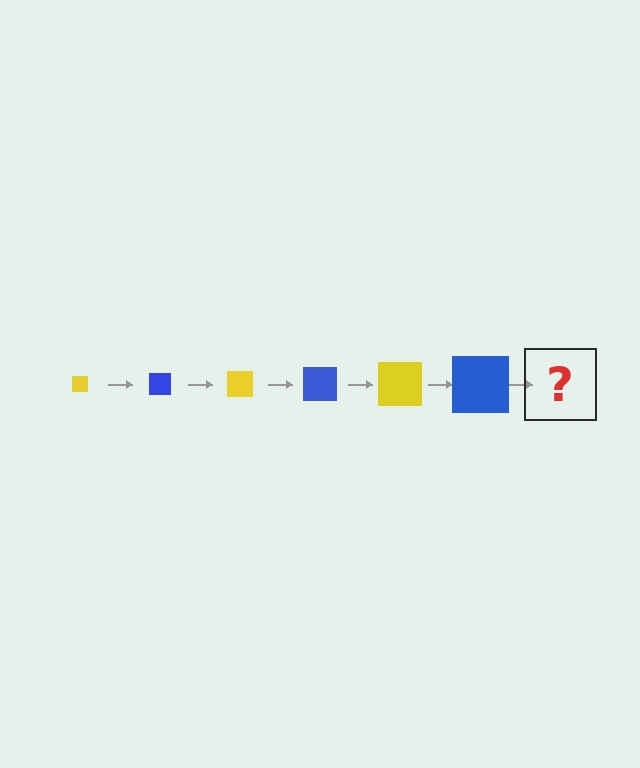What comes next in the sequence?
The next element should be a yellow square, larger than the previous one.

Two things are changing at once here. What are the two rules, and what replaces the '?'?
The two rules are that the square grows larger each step and the color cycles through yellow and blue. The '?' should be a yellow square, larger than the previous one.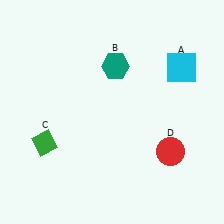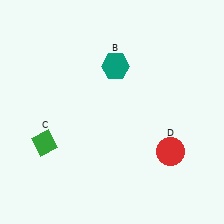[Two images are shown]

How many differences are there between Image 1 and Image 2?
There is 1 difference between the two images.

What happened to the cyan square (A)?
The cyan square (A) was removed in Image 2. It was in the top-right area of Image 1.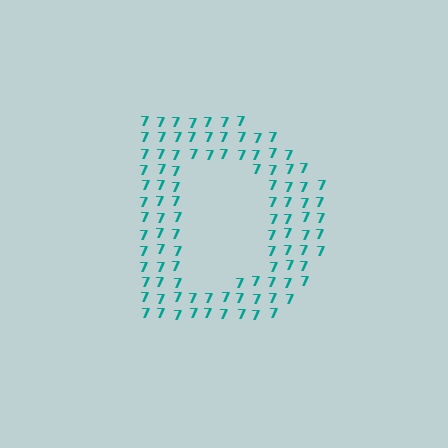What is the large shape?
The large shape is the letter D.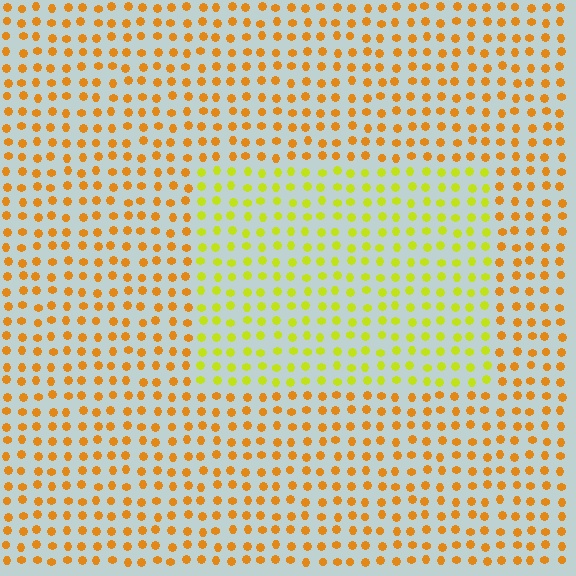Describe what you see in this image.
The image is filled with small orange elements in a uniform arrangement. A rectangle-shaped region is visible where the elements are tinted to a slightly different hue, forming a subtle color boundary.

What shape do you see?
I see a rectangle.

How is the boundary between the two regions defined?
The boundary is defined purely by a slight shift in hue (about 37 degrees). Spacing, size, and orientation are identical on both sides.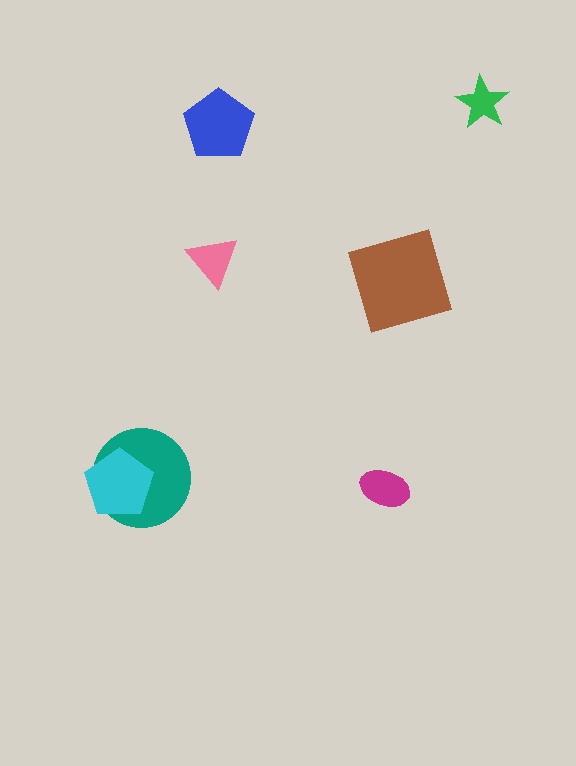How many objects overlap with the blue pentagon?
0 objects overlap with the blue pentagon.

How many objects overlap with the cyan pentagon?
1 object overlaps with the cyan pentagon.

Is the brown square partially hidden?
No, no other shape covers it.